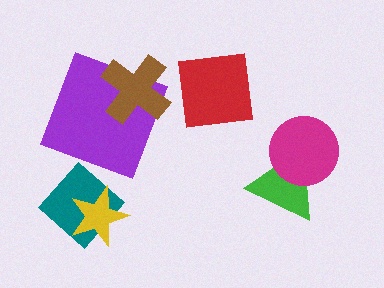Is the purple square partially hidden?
Yes, it is partially covered by another shape.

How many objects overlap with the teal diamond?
1 object overlaps with the teal diamond.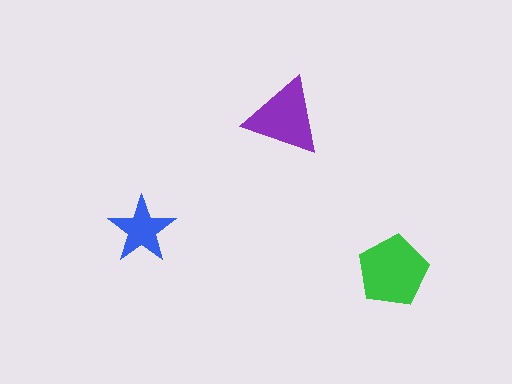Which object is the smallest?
The blue star.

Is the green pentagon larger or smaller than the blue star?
Larger.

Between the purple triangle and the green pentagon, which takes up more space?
The green pentagon.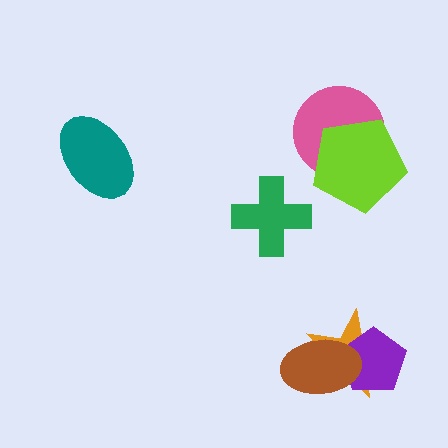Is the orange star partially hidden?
Yes, it is partially covered by another shape.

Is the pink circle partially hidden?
Yes, it is partially covered by another shape.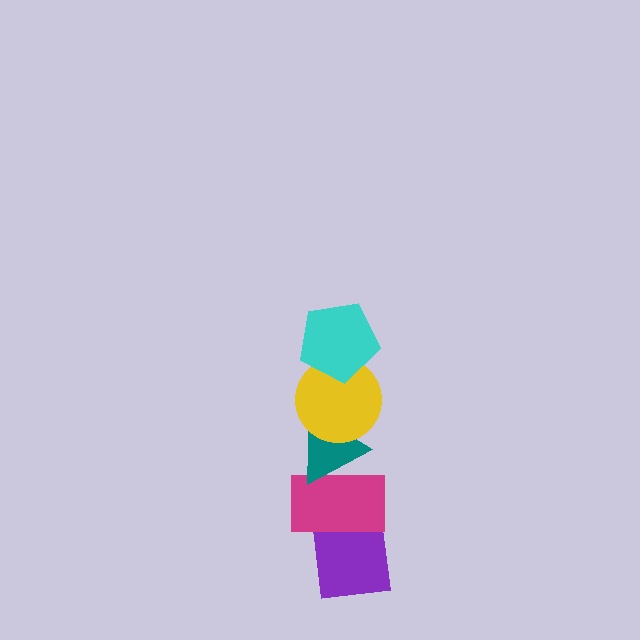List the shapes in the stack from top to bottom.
From top to bottom: the cyan pentagon, the yellow circle, the teal triangle, the magenta rectangle, the purple square.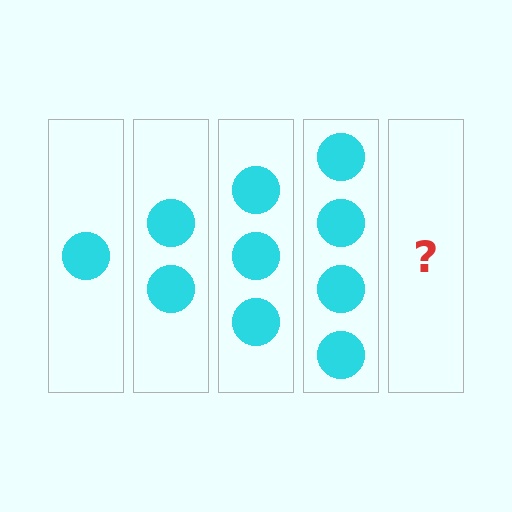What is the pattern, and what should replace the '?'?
The pattern is that each step adds one more circle. The '?' should be 5 circles.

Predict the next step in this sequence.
The next step is 5 circles.